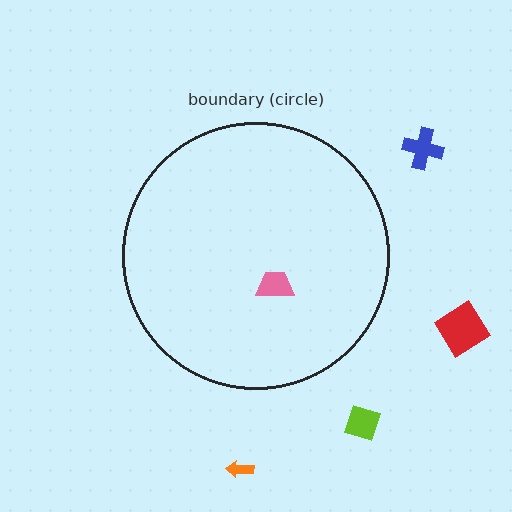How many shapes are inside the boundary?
1 inside, 4 outside.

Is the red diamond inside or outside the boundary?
Outside.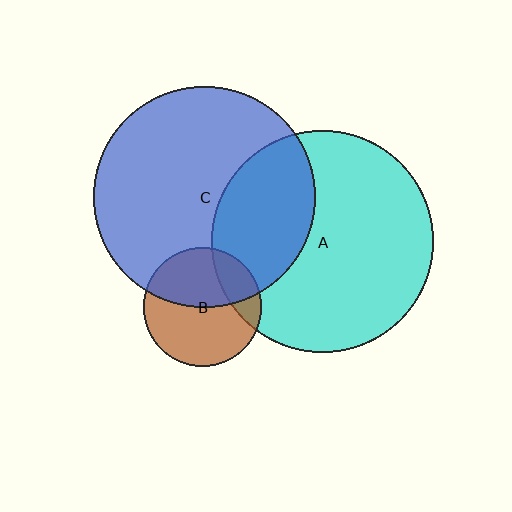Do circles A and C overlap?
Yes.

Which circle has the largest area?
Circle A (cyan).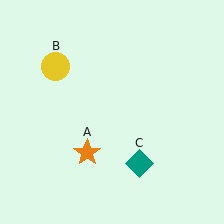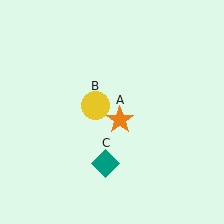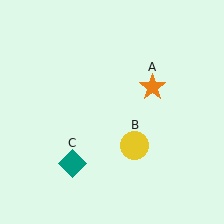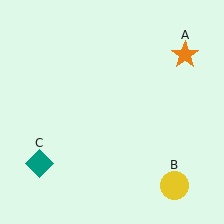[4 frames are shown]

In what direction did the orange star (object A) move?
The orange star (object A) moved up and to the right.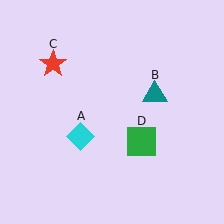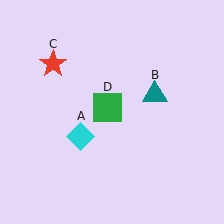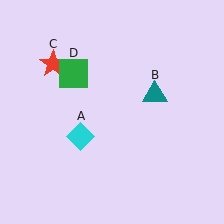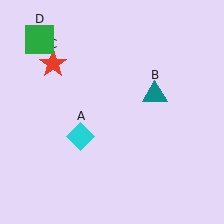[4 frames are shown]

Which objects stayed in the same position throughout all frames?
Cyan diamond (object A) and teal triangle (object B) and red star (object C) remained stationary.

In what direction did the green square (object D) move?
The green square (object D) moved up and to the left.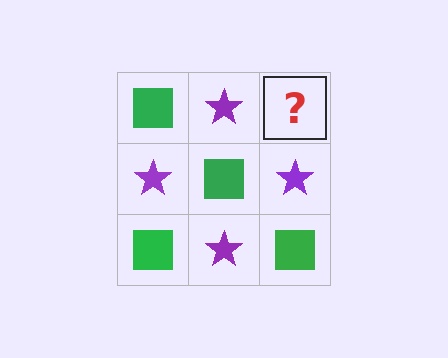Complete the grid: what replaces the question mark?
The question mark should be replaced with a green square.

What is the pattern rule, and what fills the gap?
The rule is that it alternates green square and purple star in a checkerboard pattern. The gap should be filled with a green square.